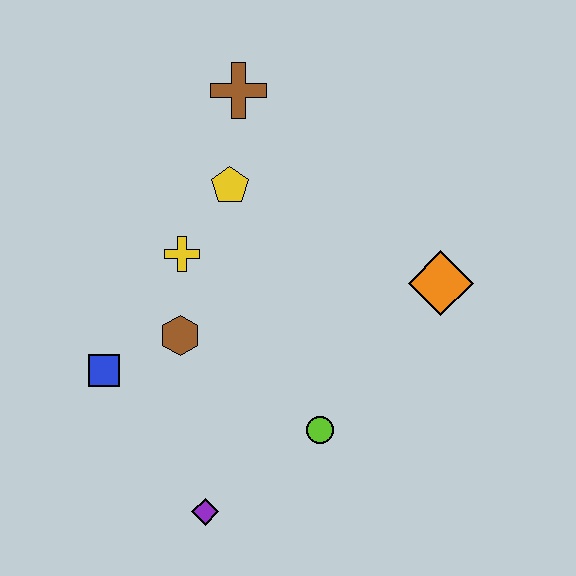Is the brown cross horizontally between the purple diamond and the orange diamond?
Yes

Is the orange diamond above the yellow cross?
No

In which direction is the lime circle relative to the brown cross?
The lime circle is below the brown cross.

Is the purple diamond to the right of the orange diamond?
No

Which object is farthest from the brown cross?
The purple diamond is farthest from the brown cross.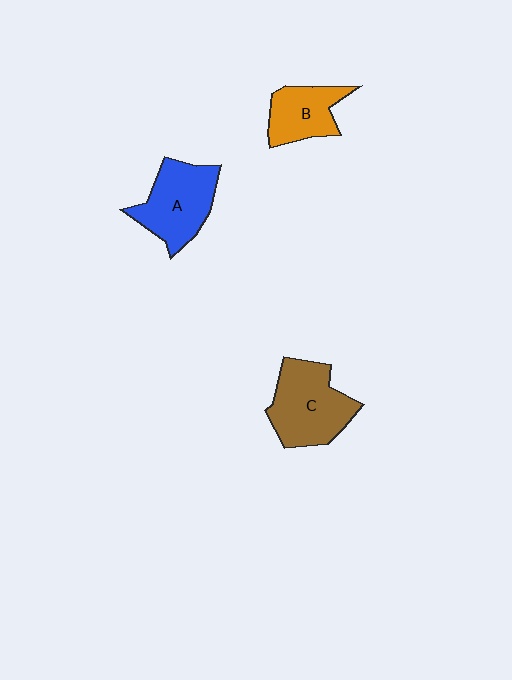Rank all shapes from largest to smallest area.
From largest to smallest: C (brown), A (blue), B (orange).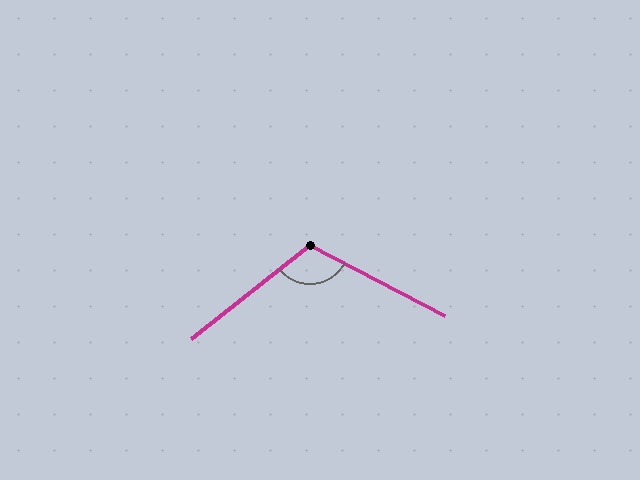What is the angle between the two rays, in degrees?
Approximately 114 degrees.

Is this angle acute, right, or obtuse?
It is obtuse.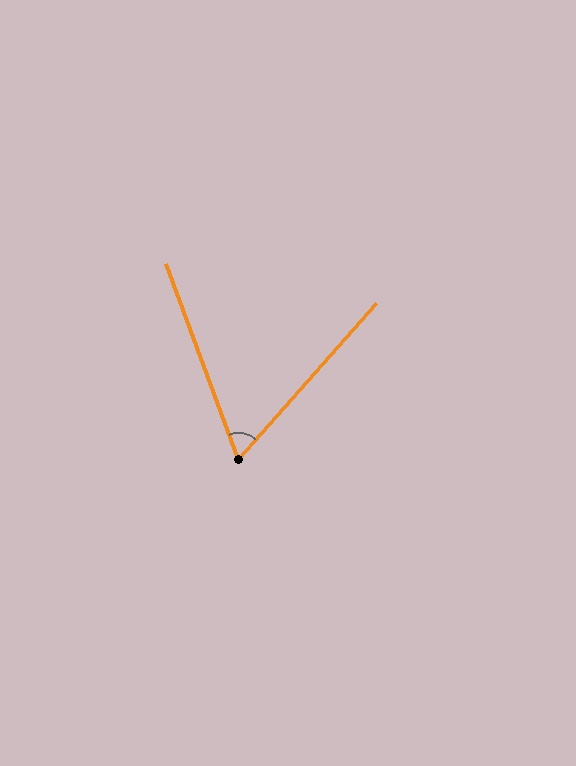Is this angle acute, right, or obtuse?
It is acute.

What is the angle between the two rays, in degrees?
Approximately 62 degrees.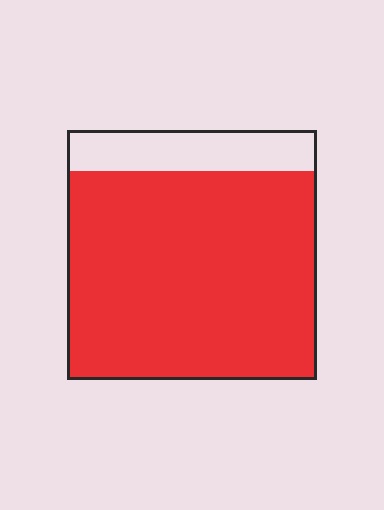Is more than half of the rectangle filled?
Yes.